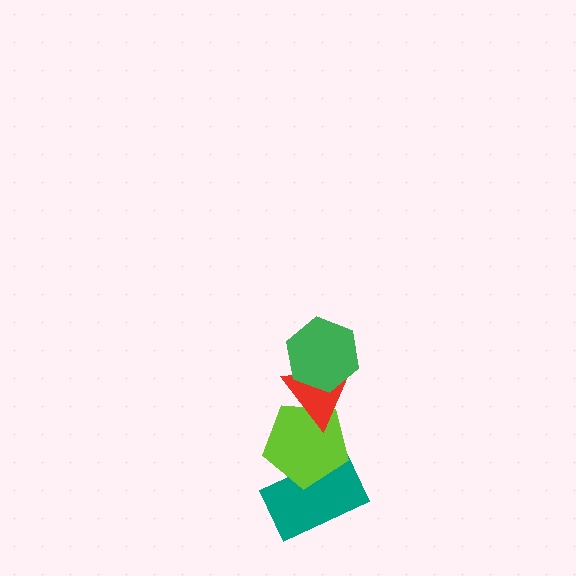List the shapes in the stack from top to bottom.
From top to bottom: the green hexagon, the red triangle, the lime pentagon, the teal rectangle.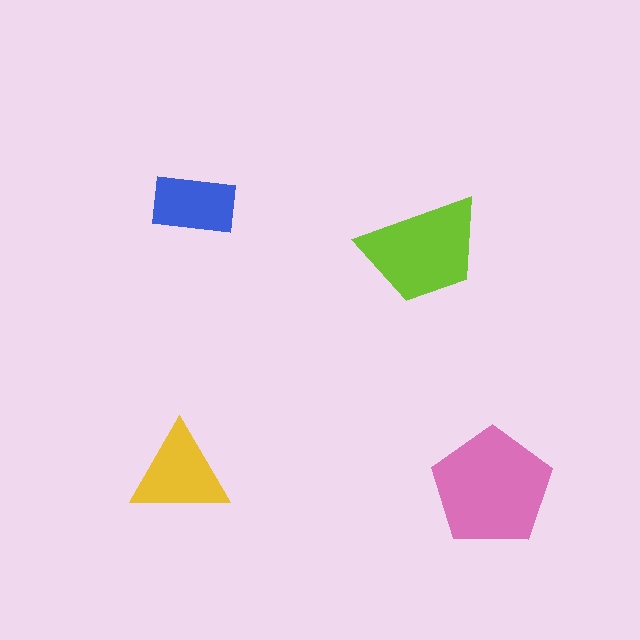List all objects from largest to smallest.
The pink pentagon, the lime trapezoid, the yellow triangle, the blue rectangle.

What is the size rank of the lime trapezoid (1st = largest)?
2nd.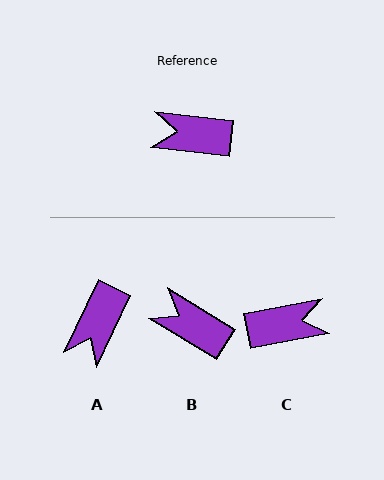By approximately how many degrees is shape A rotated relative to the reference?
Approximately 71 degrees counter-clockwise.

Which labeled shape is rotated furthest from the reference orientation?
C, about 163 degrees away.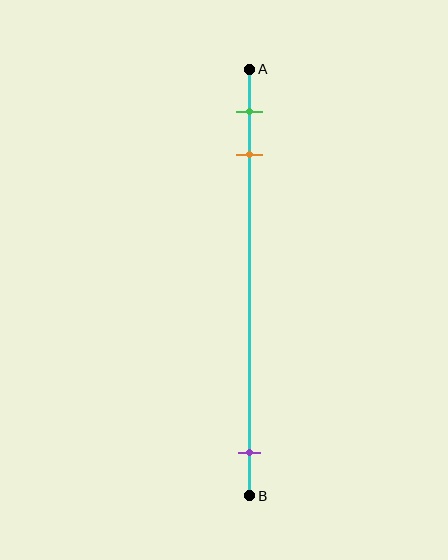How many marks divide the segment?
There are 3 marks dividing the segment.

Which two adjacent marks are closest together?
The green and orange marks are the closest adjacent pair.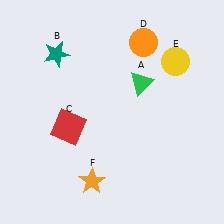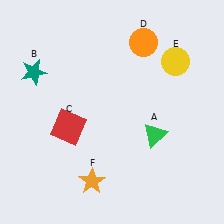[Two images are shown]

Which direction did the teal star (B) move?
The teal star (B) moved left.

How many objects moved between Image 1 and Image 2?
2 objects moved between the two images.